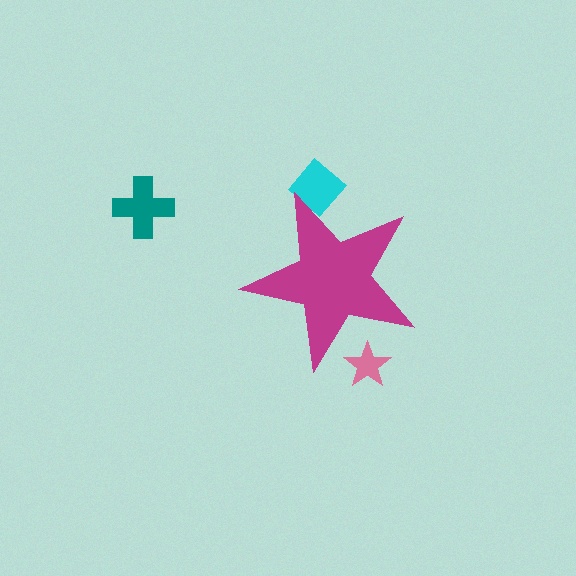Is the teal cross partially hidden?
No, the teal cross is fully visible.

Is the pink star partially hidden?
Yes, the pink star is partially hidden behind the magenta star.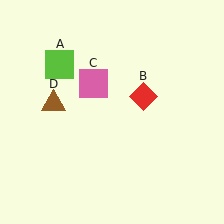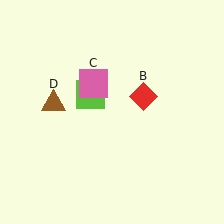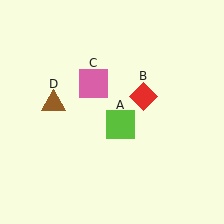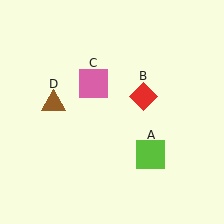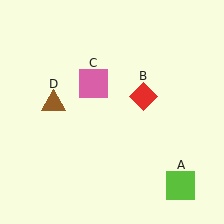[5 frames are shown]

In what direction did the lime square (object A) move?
The lime square (object A) moved down and to the right.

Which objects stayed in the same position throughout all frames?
Red diamond (object B) and pink square (object C) and brown triangle (object D) remained stationary.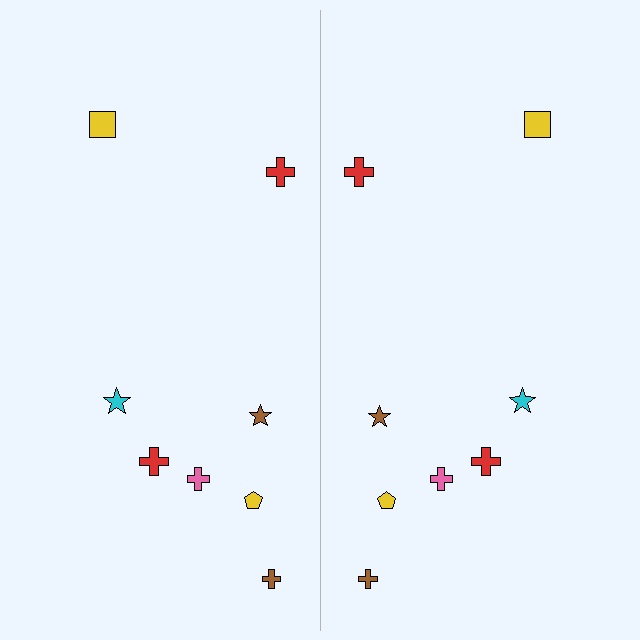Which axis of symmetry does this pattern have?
The pattern has a vertical axis of symmetry running through the center of the image.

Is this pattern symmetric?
Yes, this pattern has bilateral (reflection) symmetry.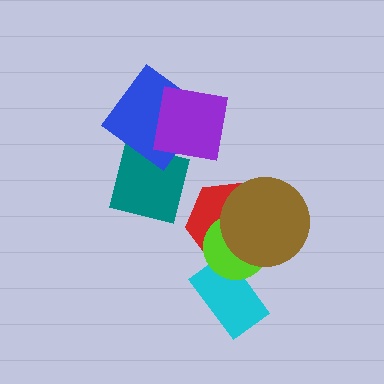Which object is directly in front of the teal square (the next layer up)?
The blue diamond is directly in front of the teal square.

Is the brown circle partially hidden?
No, no other shape covers it.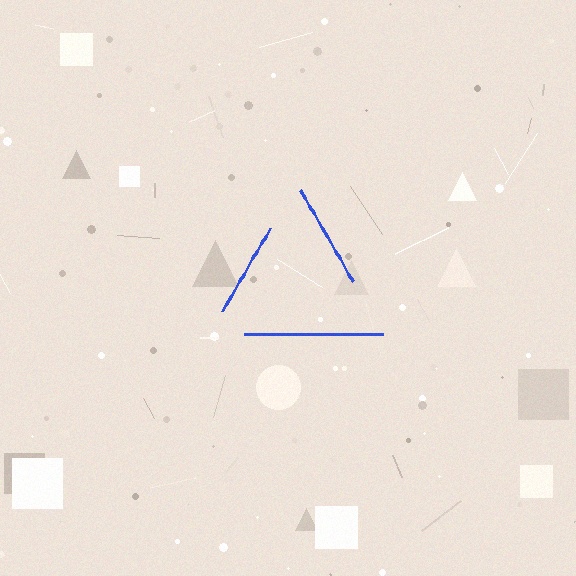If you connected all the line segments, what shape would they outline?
They would outline a triangle.